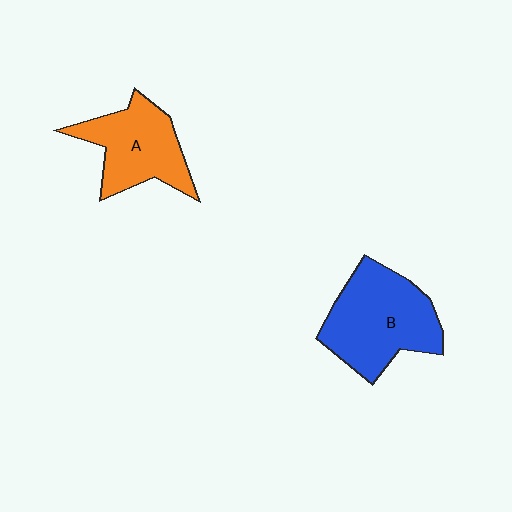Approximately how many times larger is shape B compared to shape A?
Approximately 1.3 times.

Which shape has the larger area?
Shape B (blue).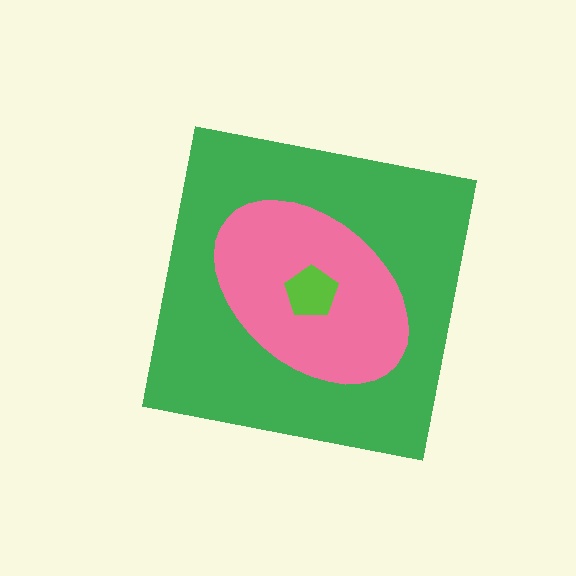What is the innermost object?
The lime pentagon.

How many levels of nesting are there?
3.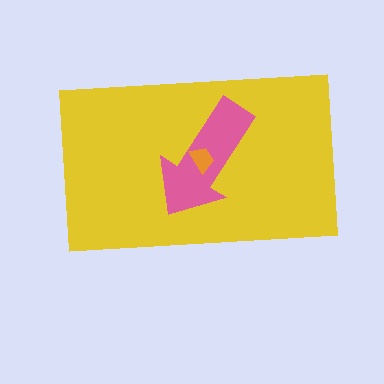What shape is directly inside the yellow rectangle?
The pink arrow.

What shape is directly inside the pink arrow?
The orange trapezoid.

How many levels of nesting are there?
3.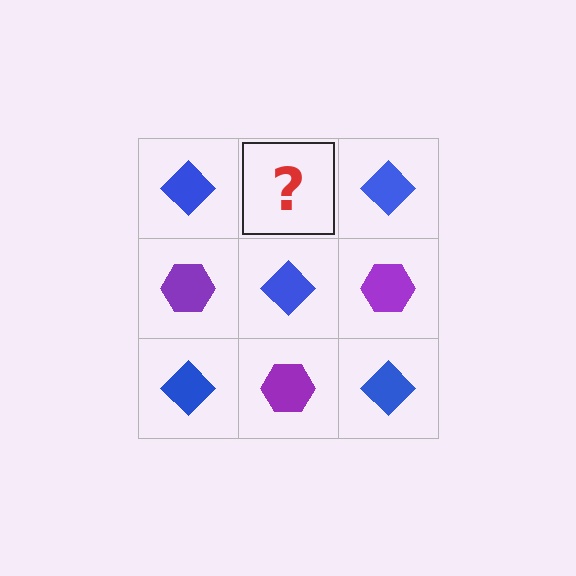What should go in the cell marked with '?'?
The missing cell should contain a purple hexagon.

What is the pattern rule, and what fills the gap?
The rule is that it alternates blue diamond and purple hexagon in a checkerboard pattern. The gap should be filled with a purple hexagon.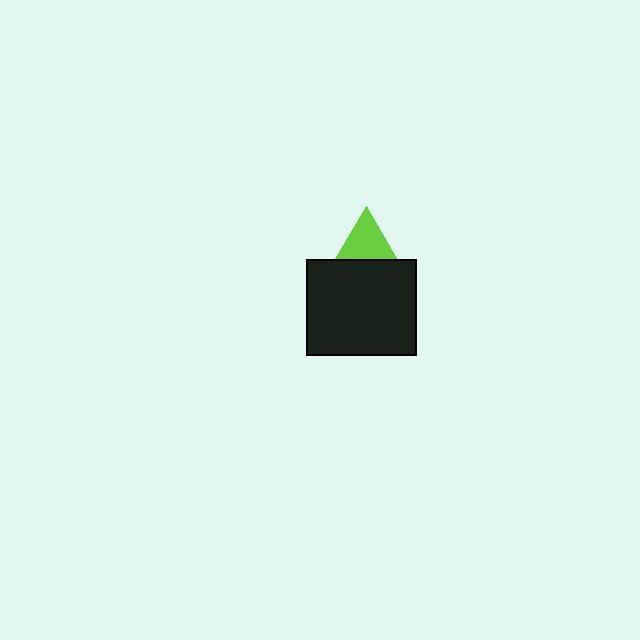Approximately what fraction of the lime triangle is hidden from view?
Roughly 52% of the lime triangle is hidden behind the black rectangle.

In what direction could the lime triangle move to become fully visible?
The lime triangle could move up. That would shift it out from behind the black rectangle entirely.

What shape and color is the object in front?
The object in front is a black rectangle.